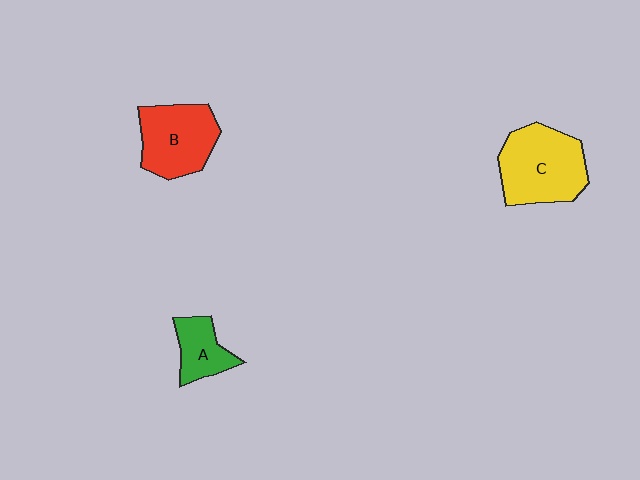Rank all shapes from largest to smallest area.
From largest to smallest: C (yellow), B (red), A (green).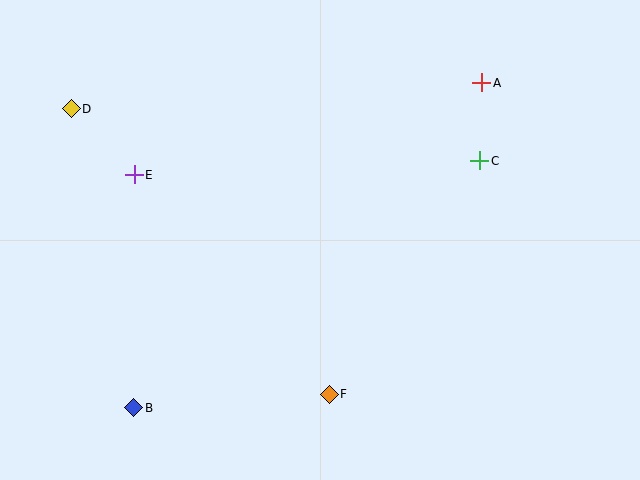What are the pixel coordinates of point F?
Point F is at (329, 394).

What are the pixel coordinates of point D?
Point D is at (71, 109).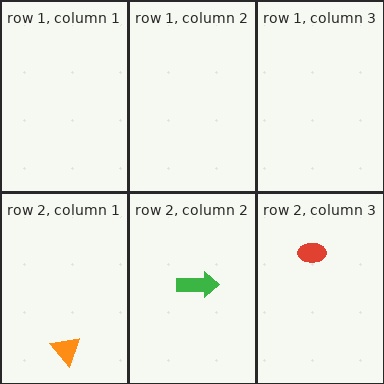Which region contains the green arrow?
The row 2, column 2 region.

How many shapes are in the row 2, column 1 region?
1.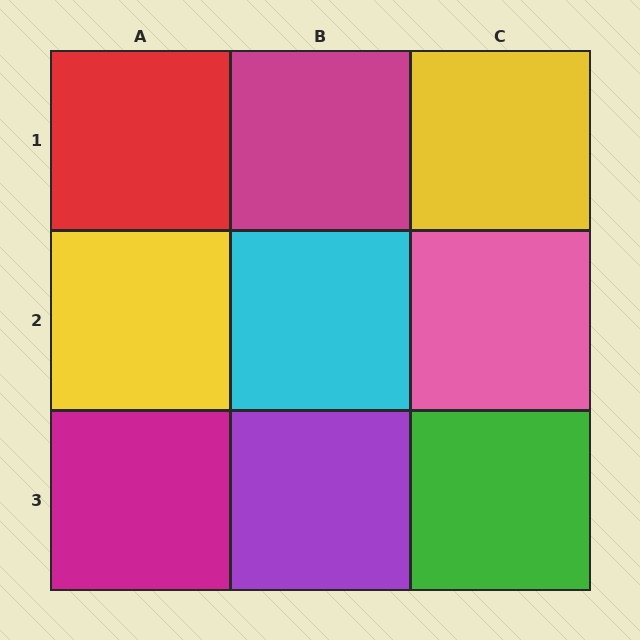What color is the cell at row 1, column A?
Red.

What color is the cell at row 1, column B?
Magenta.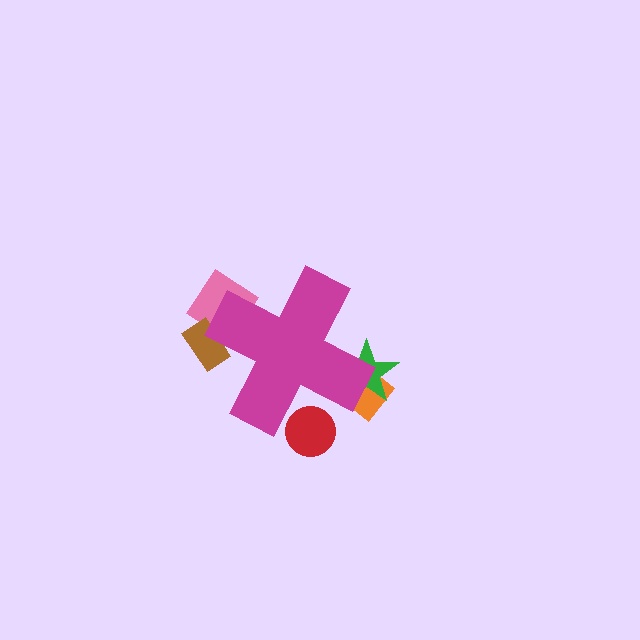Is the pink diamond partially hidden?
Yes, the pink diamond is partially hidden behind the magenta cross.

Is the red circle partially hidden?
Yes, the red circle is partially hidden behind the magenta cross.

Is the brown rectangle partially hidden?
Yes, the brown rectangle is partially hidden behind the magenta cross.